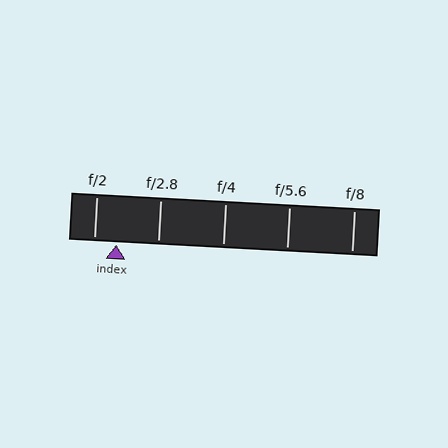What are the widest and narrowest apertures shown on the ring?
The widest aperture shown is f/2 and the narrowest is f/8.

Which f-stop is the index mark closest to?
The index mark is closest to f/2.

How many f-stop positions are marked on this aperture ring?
There are 5 f-stop positions marked.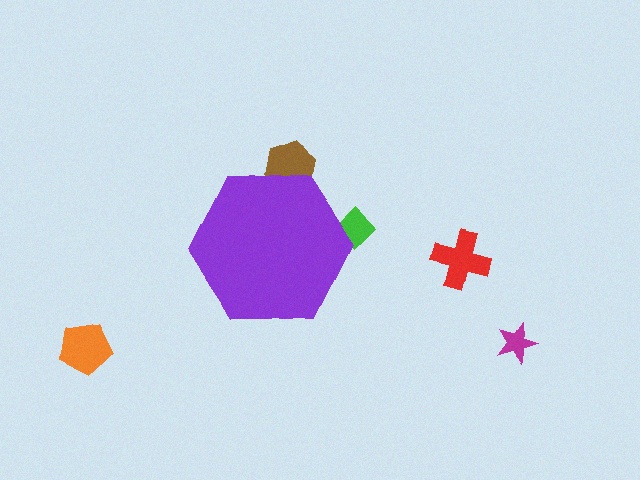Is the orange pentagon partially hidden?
No, the orange pentagon is fully visible.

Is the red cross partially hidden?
No, the red cross is fully visible.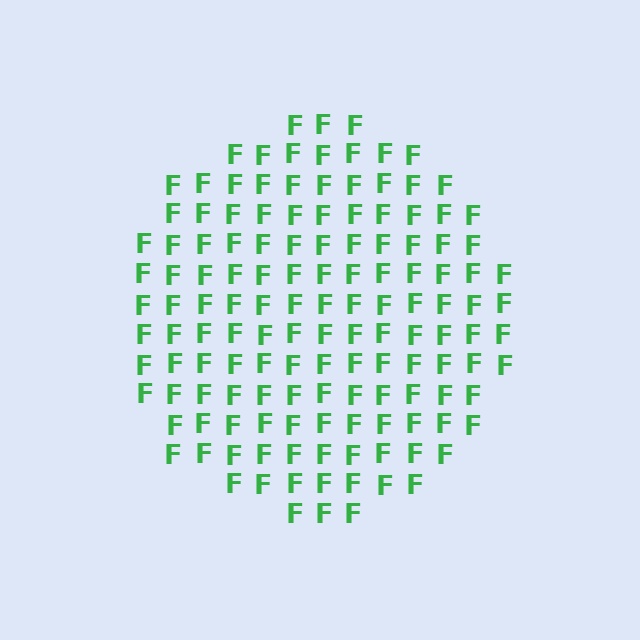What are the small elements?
The small elements are letter F's.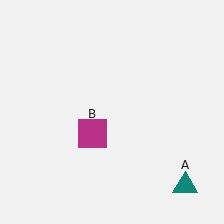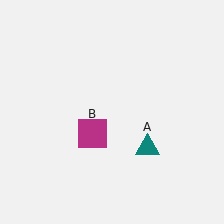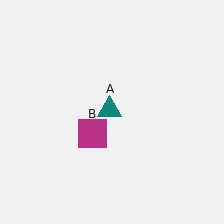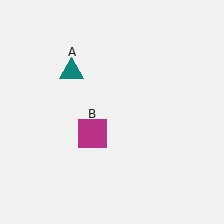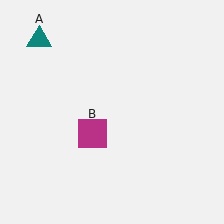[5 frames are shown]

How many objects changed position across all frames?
1 object changed position: teal triangle (object A).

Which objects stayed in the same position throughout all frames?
Magenta square (object B) remained stationary.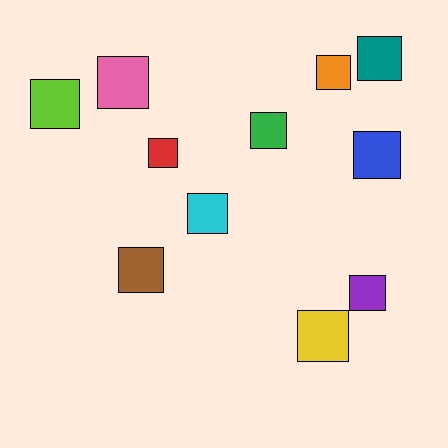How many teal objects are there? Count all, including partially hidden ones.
There is 1 teal object.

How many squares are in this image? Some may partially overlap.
There are 11 squares.